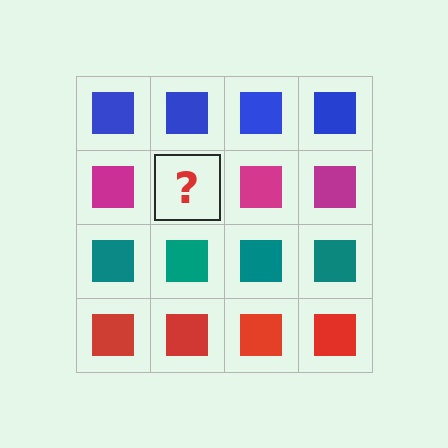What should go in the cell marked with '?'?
The missing cell should contain a magenta square.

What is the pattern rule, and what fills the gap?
The rule is that each row has a consistent color. The gap should be filled with a magenta square.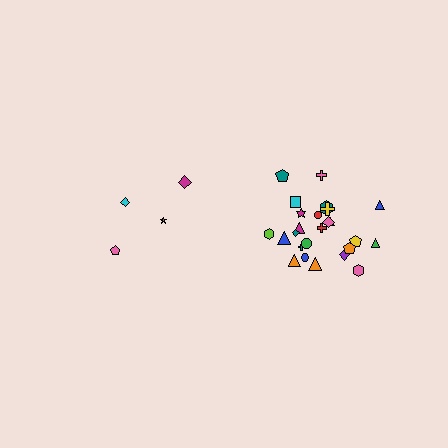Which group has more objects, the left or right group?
The right group.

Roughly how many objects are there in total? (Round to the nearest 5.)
Roughly 30 objects in total.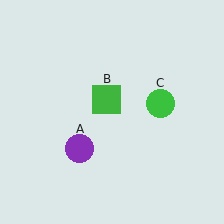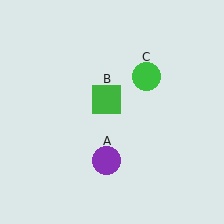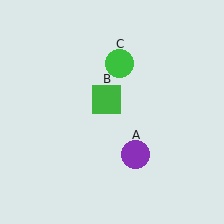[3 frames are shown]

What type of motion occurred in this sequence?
The purple circle (object A), green circle (object C) rotated counterclockwise around the center of the scene.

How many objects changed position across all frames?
2 objects changed position: purple circle (object A), green circle (object C).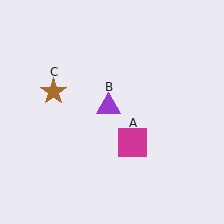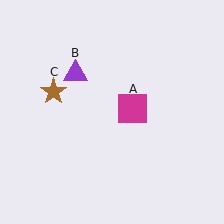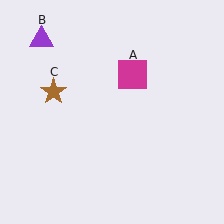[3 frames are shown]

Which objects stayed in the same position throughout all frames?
Brown star (object C) remained stationary.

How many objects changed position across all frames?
2 objects changed position: magenta square (object A), purple triangle (object B).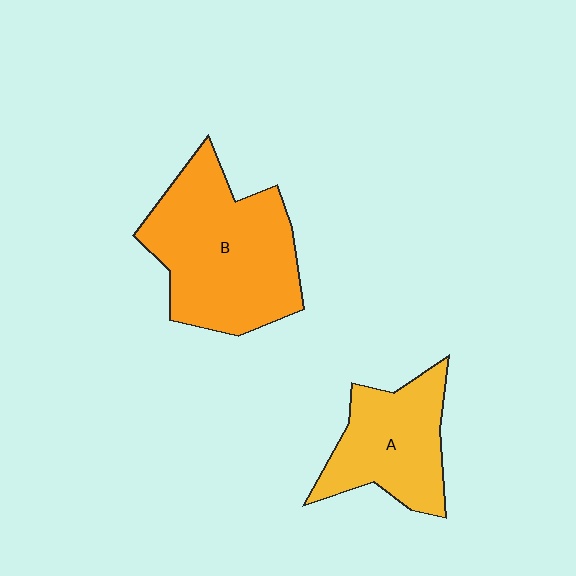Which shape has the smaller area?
Shape A (yellow).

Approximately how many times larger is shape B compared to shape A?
Approximately 1.6 times.